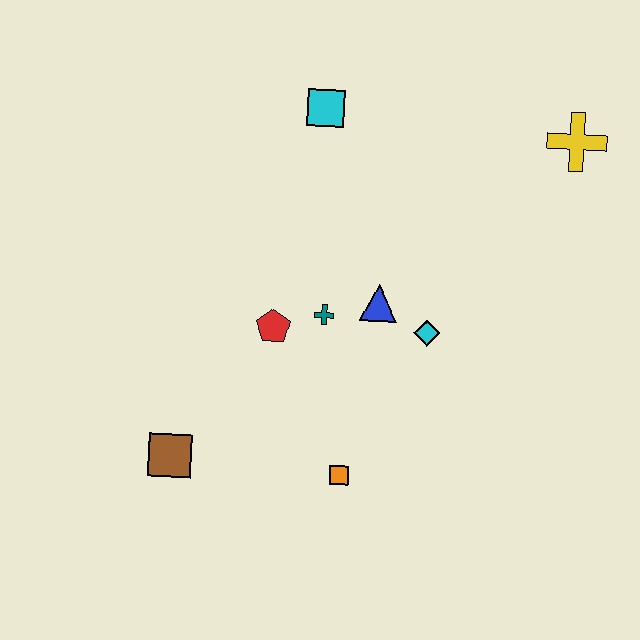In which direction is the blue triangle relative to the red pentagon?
The blue triangle is to the right of the red pentagon.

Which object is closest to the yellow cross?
The cyan diamond is closest to the yellow cross.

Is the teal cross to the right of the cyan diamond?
No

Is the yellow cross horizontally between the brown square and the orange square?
No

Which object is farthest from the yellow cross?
The brown square is farthest from the yellow cross.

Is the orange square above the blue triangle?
No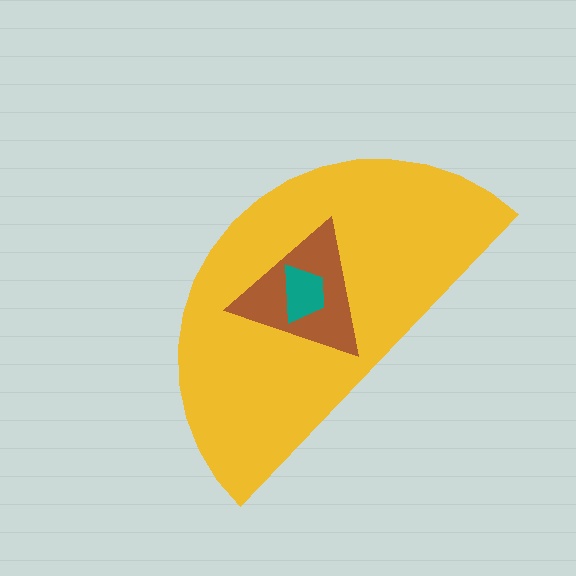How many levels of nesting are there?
3.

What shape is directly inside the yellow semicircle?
The brown triangle.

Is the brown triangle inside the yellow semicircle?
Yes.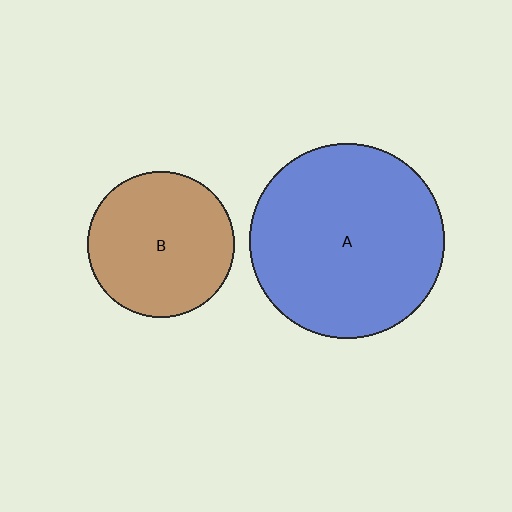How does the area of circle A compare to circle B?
Approximately 1.8 times.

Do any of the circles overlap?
No, none of the circles overlap.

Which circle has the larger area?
Circle A (blue).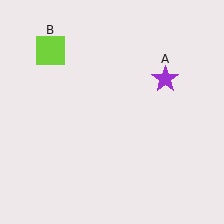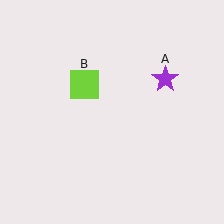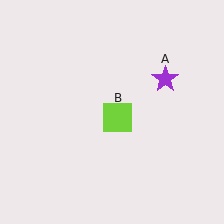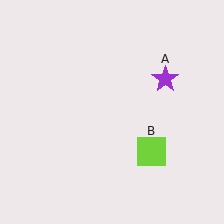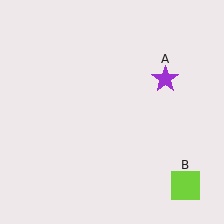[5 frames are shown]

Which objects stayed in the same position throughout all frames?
Purple star (object A) remained stationary.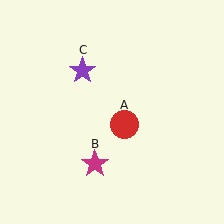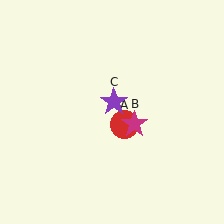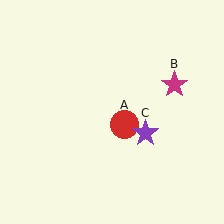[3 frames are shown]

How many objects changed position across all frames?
2 objects changed position: magenta star (object B), purple star (object C).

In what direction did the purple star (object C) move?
The purple star (object C) moved down and to the right.